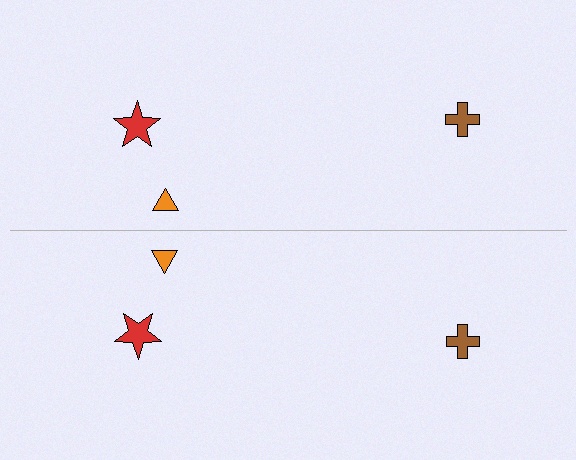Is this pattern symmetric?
Yes, this pattern has bilateral (reflection) symmetry.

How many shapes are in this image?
There are 6 shapes in this image.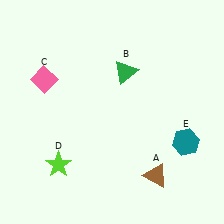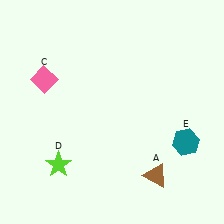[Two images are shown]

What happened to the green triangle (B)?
The green triangle (B) was removed in Image 2. It was in the top-right area of Image 1.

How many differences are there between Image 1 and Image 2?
There is 1 difference between the two images.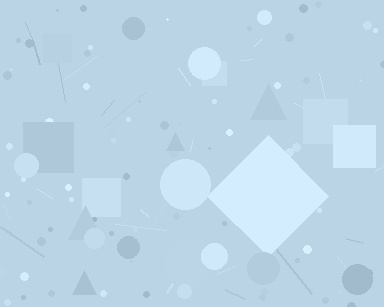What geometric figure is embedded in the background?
A diamond is embedded in the background.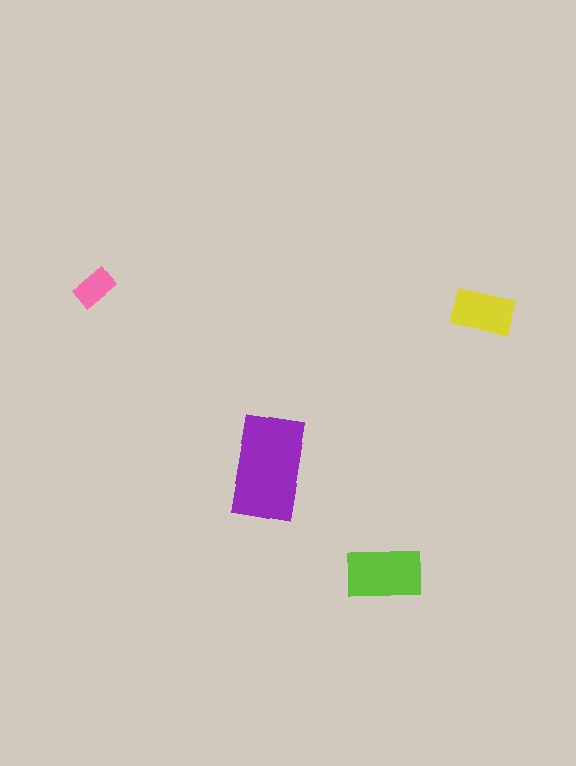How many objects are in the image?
There are 4 objects in the image.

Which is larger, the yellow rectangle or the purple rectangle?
The purple one.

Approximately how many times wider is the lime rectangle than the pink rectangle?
About 2 times wider.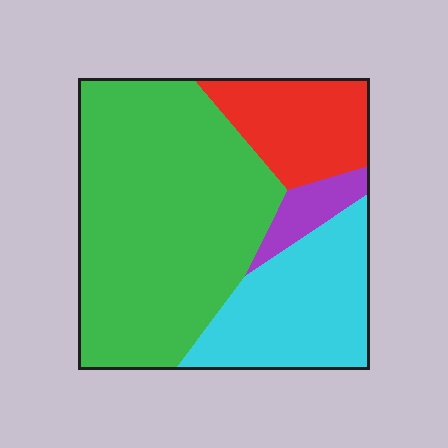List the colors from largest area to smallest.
From largest to smallest: green, cyan, red, purple.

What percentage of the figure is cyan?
Cyan takes up about one quarter (1/4) of the figure.